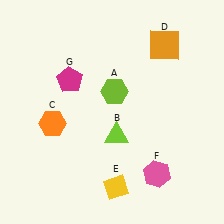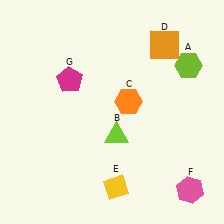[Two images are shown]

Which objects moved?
The objects that moved are: the lime hexagon (A), the orange hexagon (C), the pink hexagon (F).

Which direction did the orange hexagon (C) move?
The orange hexagon (C) moved right.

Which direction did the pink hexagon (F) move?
The pink hexagon (F) moved right.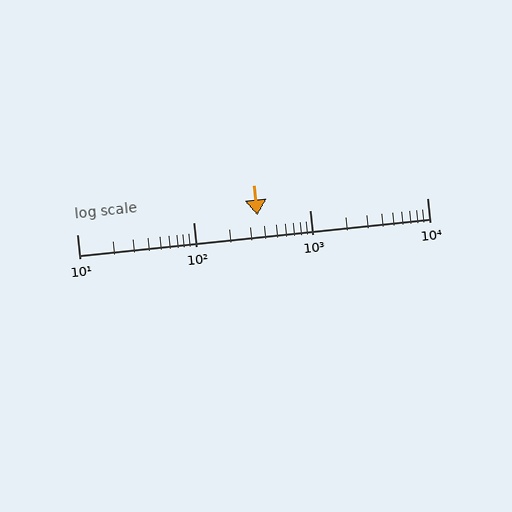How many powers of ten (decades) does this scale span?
The scale spans 3 decades, from 10 to 10000.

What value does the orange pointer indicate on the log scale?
The pointer indicates approximately 350.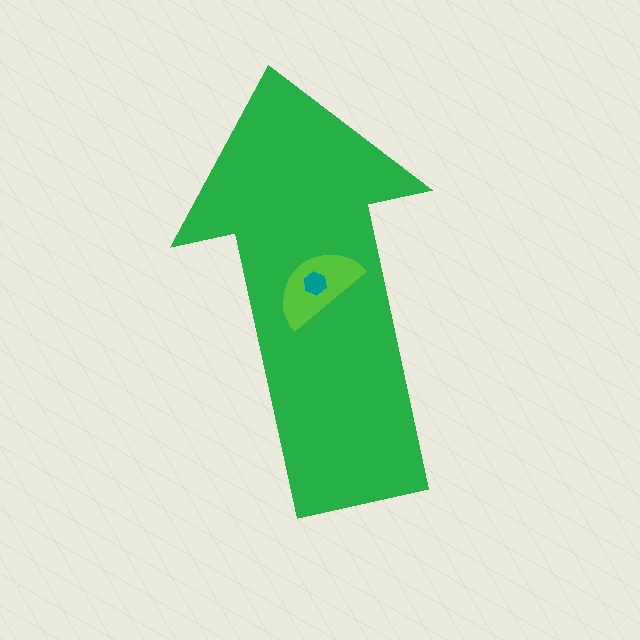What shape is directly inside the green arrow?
The lime semicircle.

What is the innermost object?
The teal hexagon.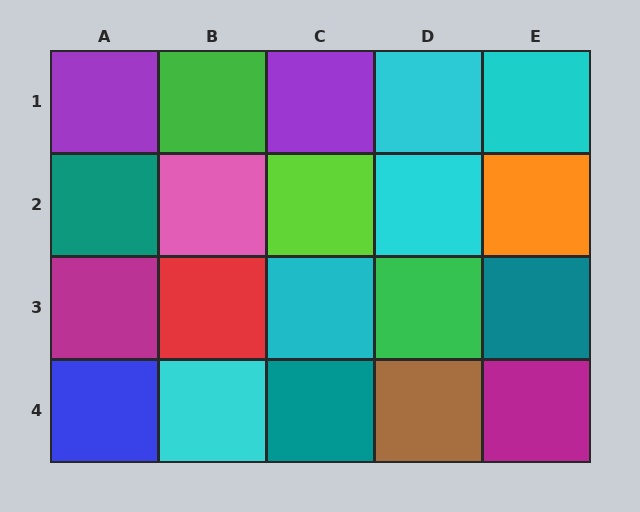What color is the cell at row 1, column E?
Cyan.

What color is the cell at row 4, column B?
Cyan.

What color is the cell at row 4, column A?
Blue.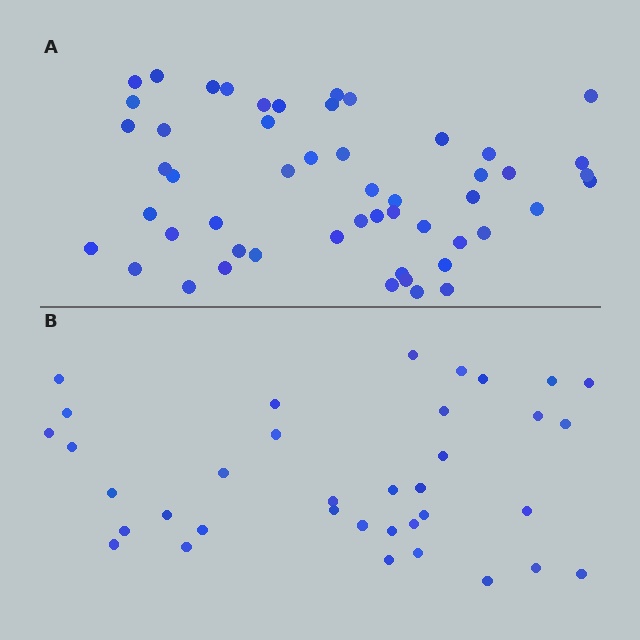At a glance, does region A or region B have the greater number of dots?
Region A (the top region) has more dots.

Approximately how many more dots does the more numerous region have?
Region A has approximately 15 more dots than region B.